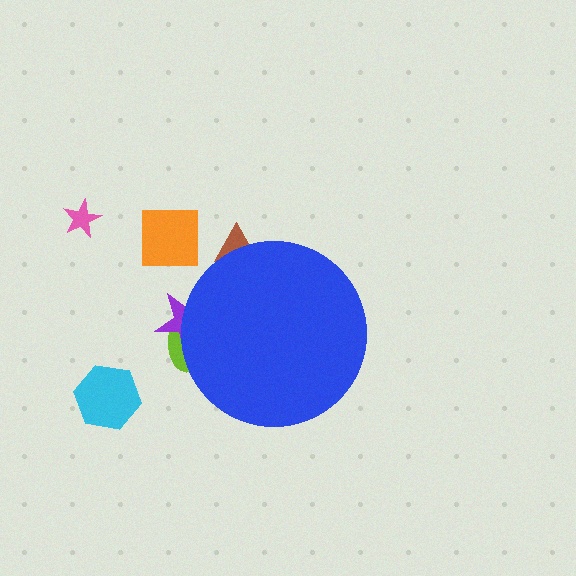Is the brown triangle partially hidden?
Yes, the brown triangle is partially hidden behind the blue circle.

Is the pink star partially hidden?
No, the pink star is fully visible.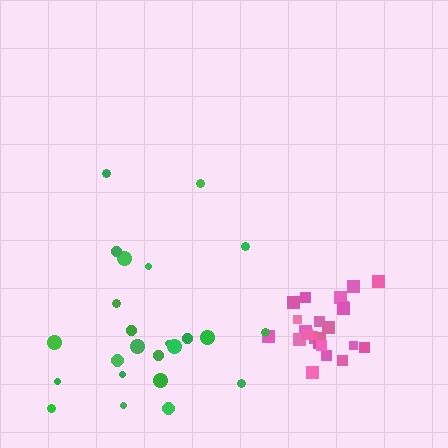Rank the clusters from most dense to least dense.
pink, green.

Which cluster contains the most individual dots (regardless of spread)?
Pink (24).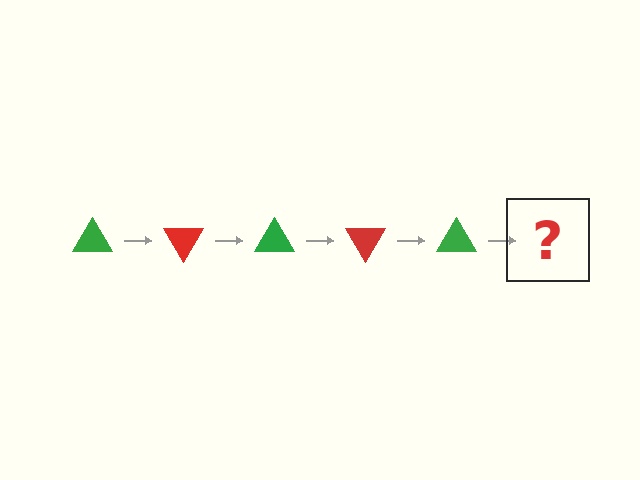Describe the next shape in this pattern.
It should be a red triangle, rotated 300 degrees from the start.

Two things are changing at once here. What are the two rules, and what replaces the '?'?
The two rules are that it rotates 60 degrees each step and the color cycles through green and red. The '?' should be a red triangle, rotated 300 degrees from the start.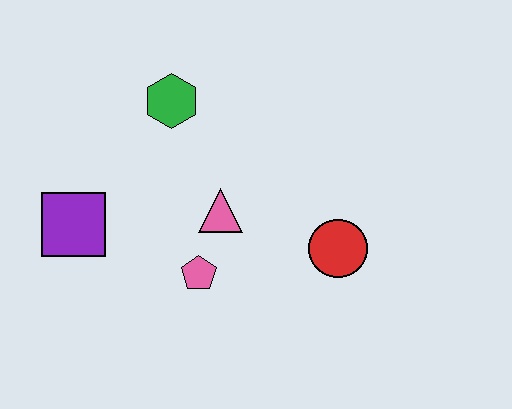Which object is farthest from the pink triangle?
The purple square is farthest from the pink triangle.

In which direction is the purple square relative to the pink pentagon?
The purple square is to the left of the pink pentagon.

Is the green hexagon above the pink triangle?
Yes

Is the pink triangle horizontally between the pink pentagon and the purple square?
No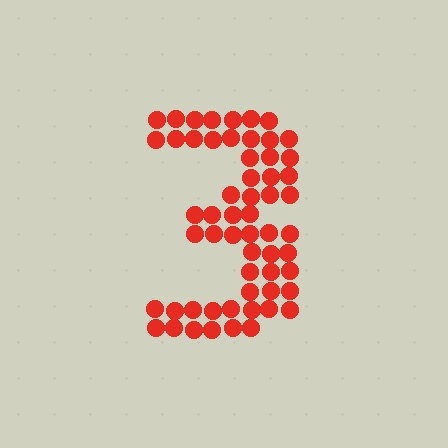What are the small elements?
The small elements are circles.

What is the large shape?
The large shape is the digit 3.